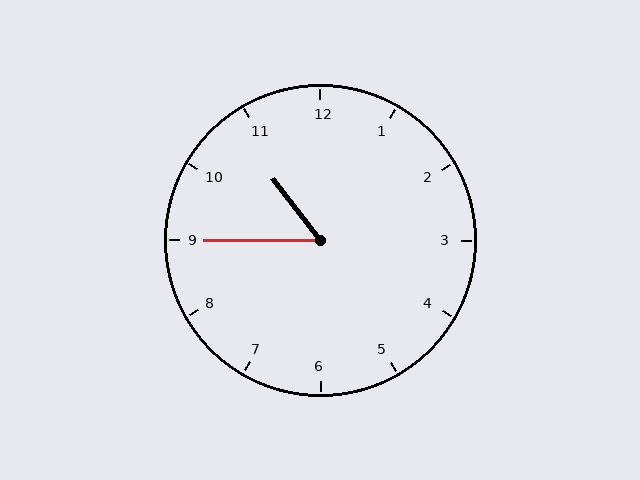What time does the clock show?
10:45.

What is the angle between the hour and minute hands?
Approximately 52 degrees.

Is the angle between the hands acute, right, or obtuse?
It is acute.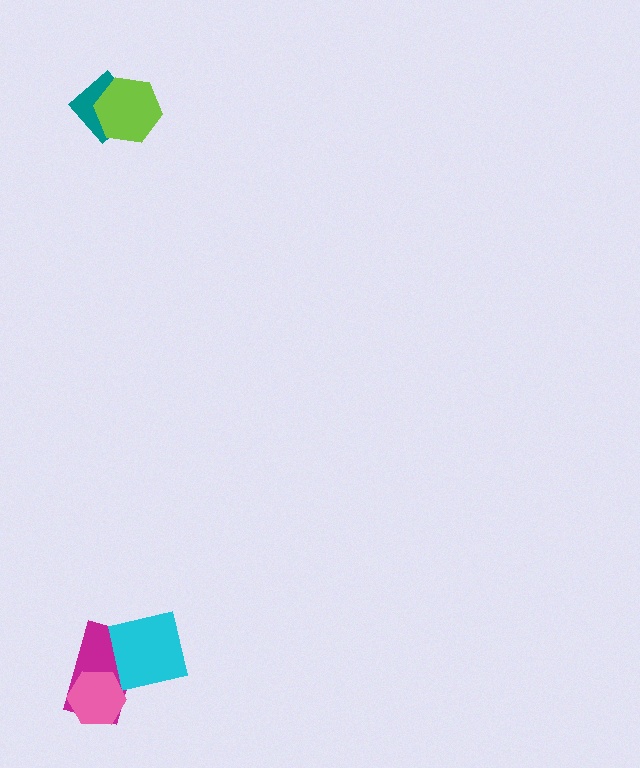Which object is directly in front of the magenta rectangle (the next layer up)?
The cyan square is directly in front of the magenta rectangle.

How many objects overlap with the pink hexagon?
1 object overlaps with the pink hexagon.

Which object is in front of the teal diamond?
The lime hexagon is in front of the teal diamond.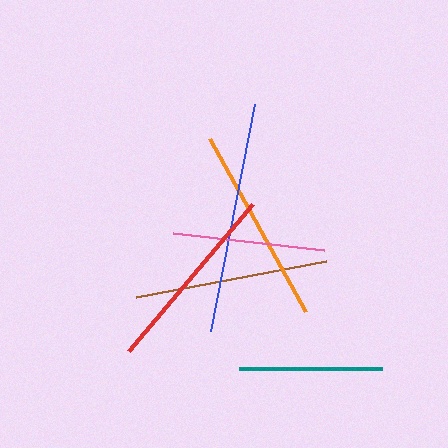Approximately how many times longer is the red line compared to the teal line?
The red line is approximately 1.3 times the length of the teal line.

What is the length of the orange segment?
The orange segment is approximately 198 pixels long.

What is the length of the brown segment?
The brown segment is approximately 193 pixels long.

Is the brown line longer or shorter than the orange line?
The orange line is longer than the brown line.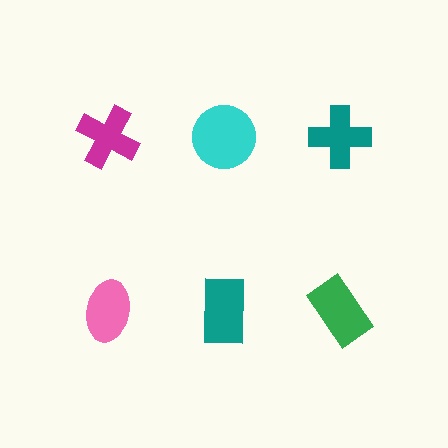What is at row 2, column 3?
A green rectangle.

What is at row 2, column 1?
A pink ellipse.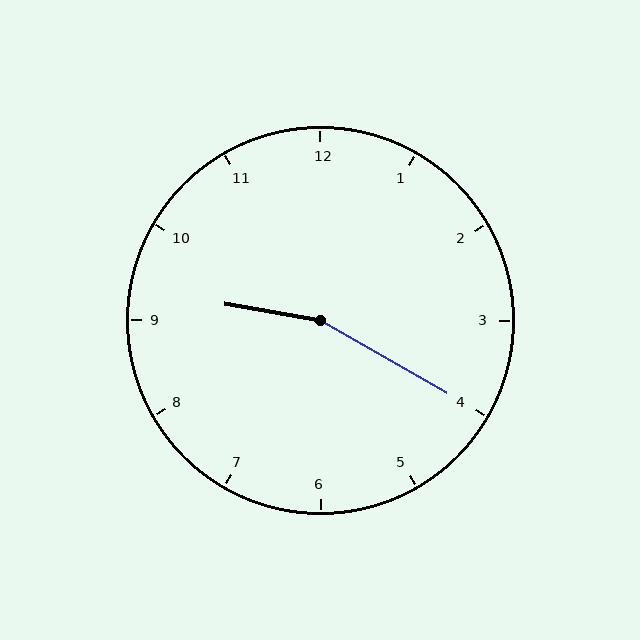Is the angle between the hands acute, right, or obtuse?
It is obtuse.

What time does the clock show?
9:20.